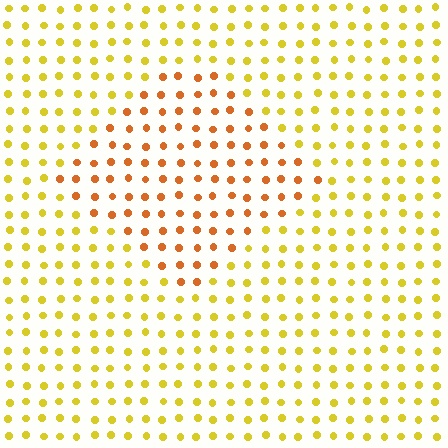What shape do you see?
I see a diamond.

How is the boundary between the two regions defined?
The boundary is defined purely by a slight shift in hue (about 33 degrees). Spacing, size, and orientation are identical on both sides.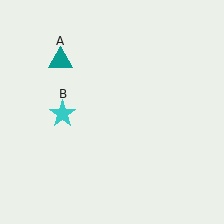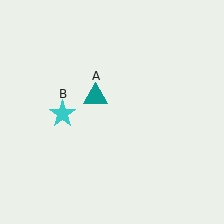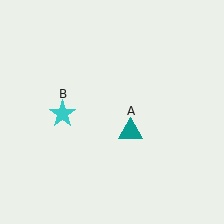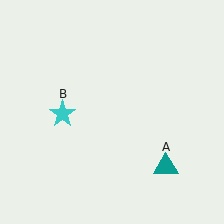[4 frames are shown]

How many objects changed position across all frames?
1 object changed position: teal triangle (object A).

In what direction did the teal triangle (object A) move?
The teal triangle (object A) moved down and to the right.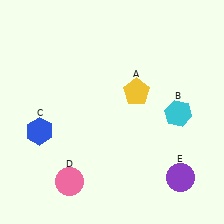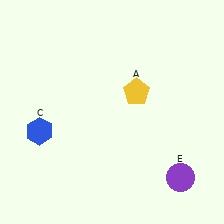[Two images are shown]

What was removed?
The pink circle (D), the cyan hexagon (B) were removed in Image 2.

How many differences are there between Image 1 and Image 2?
There are 2 differences between the two images.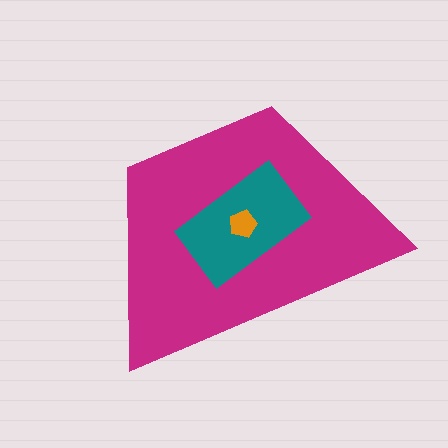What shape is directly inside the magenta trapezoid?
The teal rectangle.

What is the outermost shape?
The magenta trapezoid.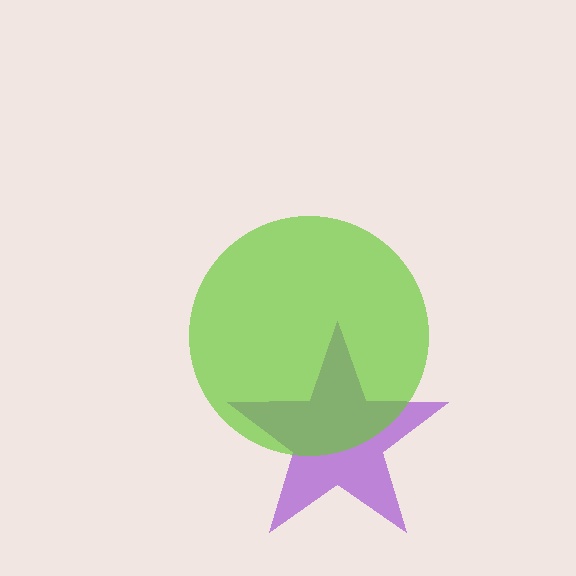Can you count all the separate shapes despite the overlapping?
Yes, there are 2 separate shapes.